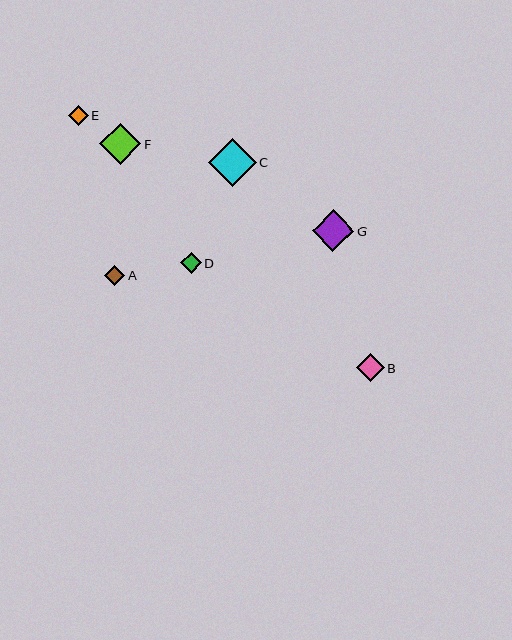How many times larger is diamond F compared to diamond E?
Diamond F is approximately 2.1 times the size of diamond E.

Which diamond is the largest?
Diamond C is the largest with a size of approximately 48 pixels.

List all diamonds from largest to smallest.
From largest to smallest: C, G, F, B, D, A, E.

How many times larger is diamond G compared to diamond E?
Diamond G is approximately 2.1 times the size of diamond E.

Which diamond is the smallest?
Diamond E is the smallest with a size of approximately 20 pixels.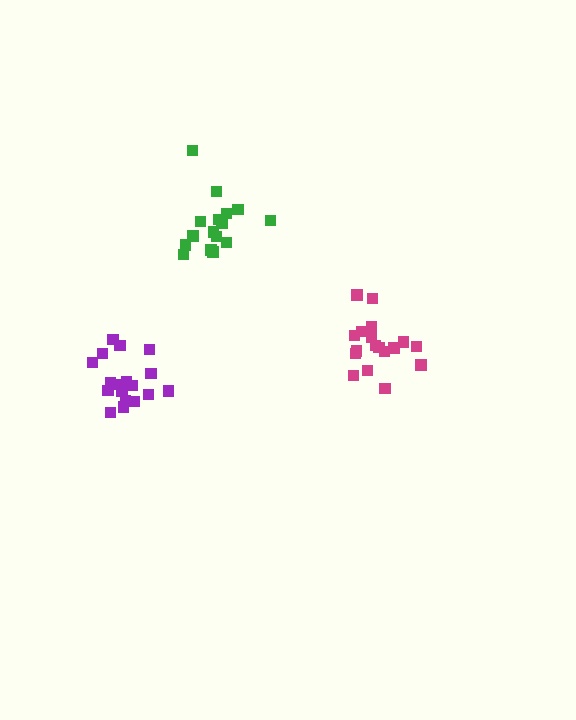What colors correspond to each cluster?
The clusters are colored: green, magenta, purple.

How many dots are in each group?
Group 1: 16 dots, Group 2: 18 dots, Group 3: 19 dots (53 total).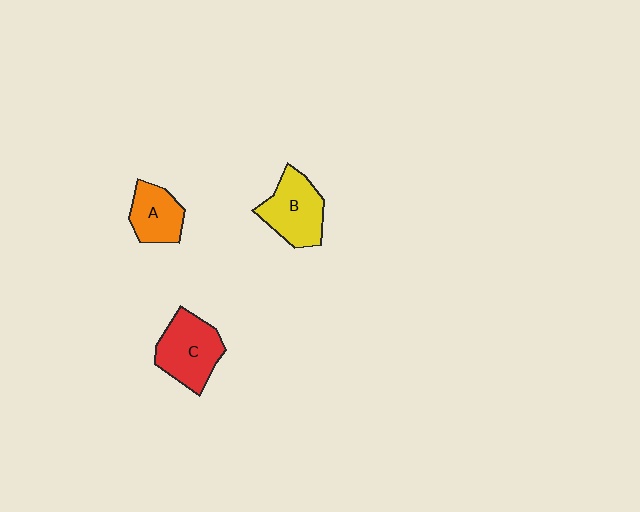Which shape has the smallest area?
Shape A (orange).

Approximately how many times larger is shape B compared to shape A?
Approximately 1.3 times.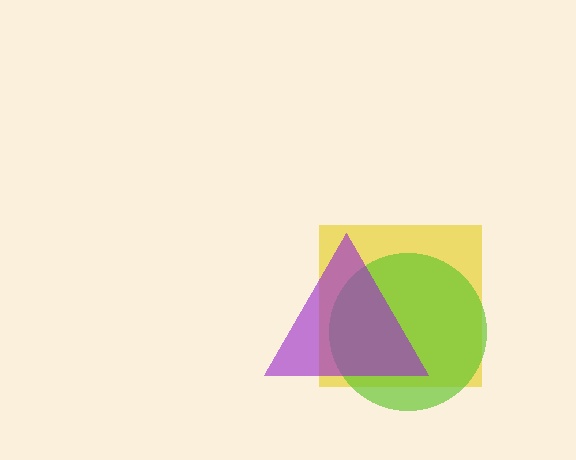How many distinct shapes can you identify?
There are 3 distinct shapes: a yellow square, a lime circle, a purple triangle.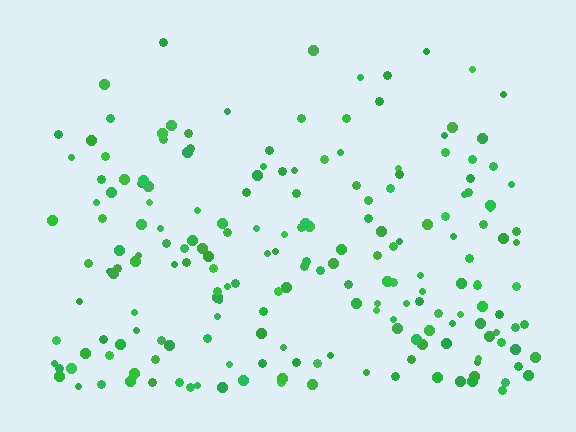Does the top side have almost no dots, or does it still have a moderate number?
Still a moderate number, just noticeably fewer than the bottom.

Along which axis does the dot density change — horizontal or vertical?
Vertical.